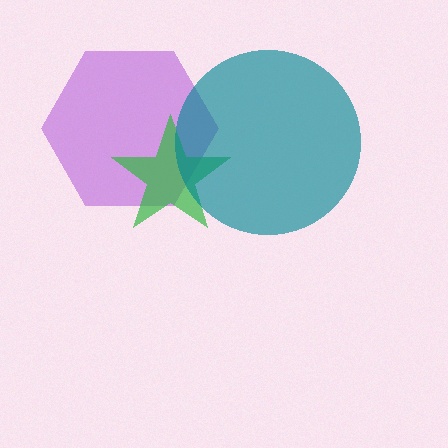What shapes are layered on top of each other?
The layered shapes are: a purple hexagon, a green star, a teal circle.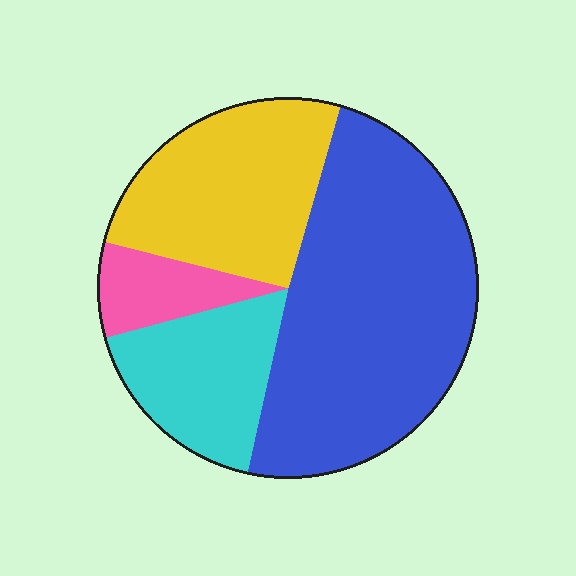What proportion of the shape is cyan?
Cyan takes up about one sixth (1/6) of the shape.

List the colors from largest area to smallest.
From largest to smallest: blue, yellow, cyan, pink.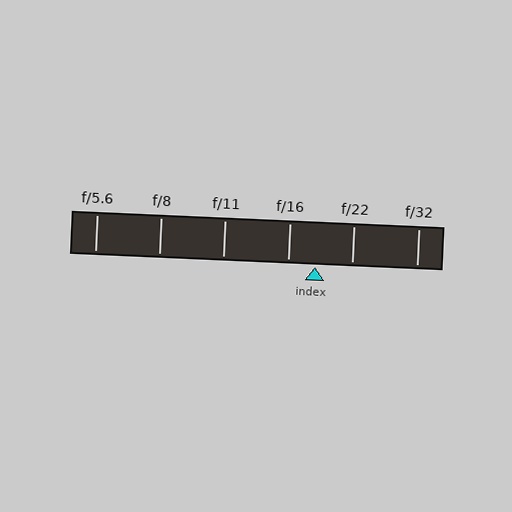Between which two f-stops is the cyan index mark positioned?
The index mark is between f/16 and f/22.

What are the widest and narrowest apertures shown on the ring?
The widest aperture shown is f/5.6 and the narrowest is f/32.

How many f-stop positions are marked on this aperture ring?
There are 6 f-stop positions marked.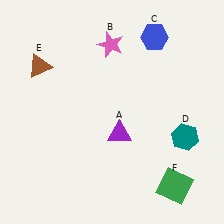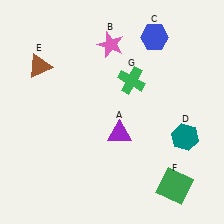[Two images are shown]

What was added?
A green cross (G) was added in Image 2.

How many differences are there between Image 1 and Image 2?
There is 1 difference between the two images.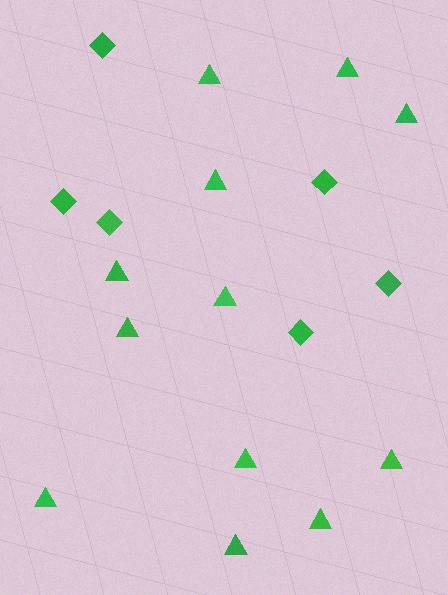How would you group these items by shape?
There are 2 groups: one group of diamonds (6) and one group of triangles (12).